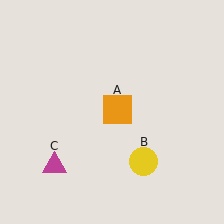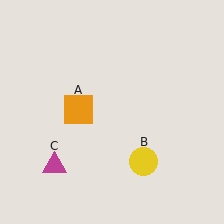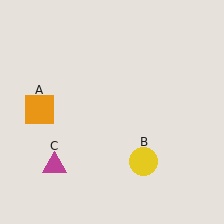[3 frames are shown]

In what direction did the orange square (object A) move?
The orange square (object A) moved left.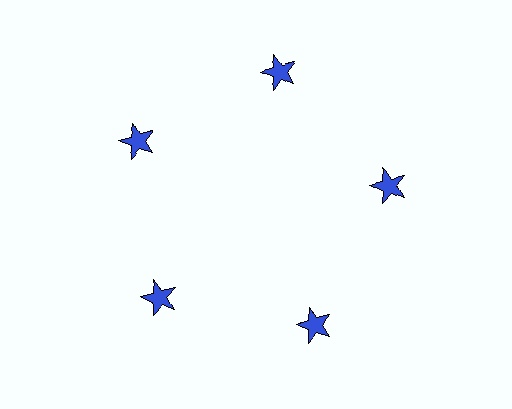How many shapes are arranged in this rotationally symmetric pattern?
There are 5 shapes, arranged in 5 groups of 1.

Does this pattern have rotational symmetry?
Yes, this pattern has 5-fold rotational symmetry. It looks the same after rotating 72 degrees around the center.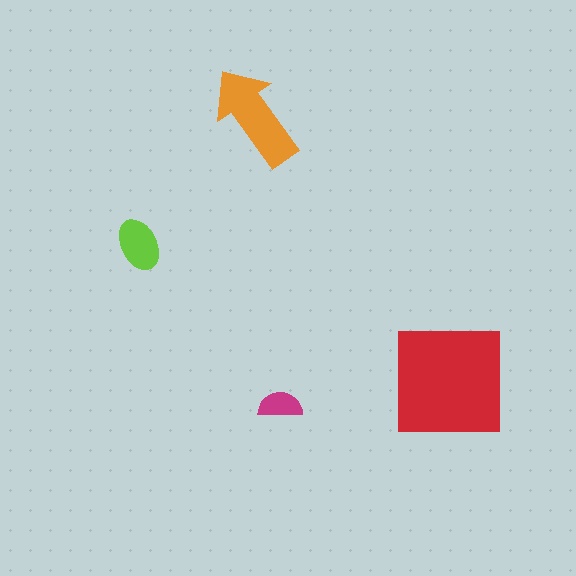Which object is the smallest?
The magenta semicircle.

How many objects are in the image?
There are 4 objects in the image.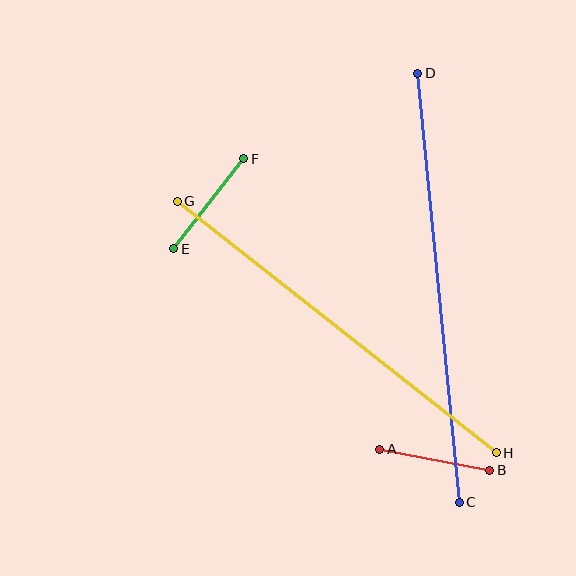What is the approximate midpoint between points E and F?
The midpoint is at approximately (209, 204) pixels.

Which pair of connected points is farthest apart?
Points C and D are farthest apart.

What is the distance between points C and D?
The distance is approximately 431 pixels.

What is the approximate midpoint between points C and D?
The midpoint is at approximately (438, 288) pixels.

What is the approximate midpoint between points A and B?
The midpoint is at approximately (435, 460) pixels.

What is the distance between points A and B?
The distance is approximately 112 pixels.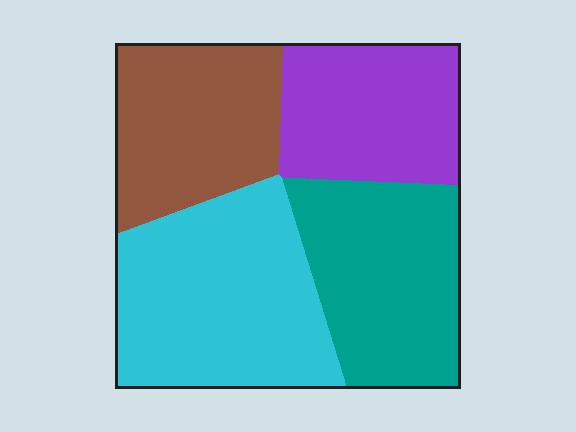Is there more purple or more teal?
Teal.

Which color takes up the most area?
Cyan, at roughly 30%.